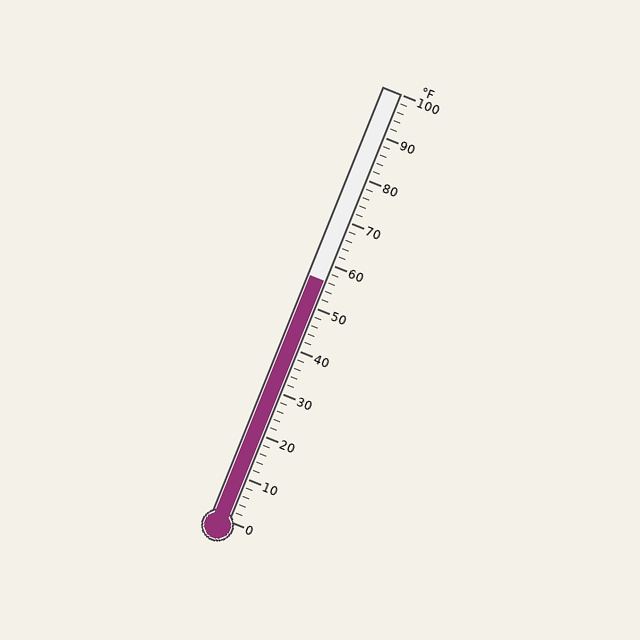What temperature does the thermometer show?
The thermometer shows approximately 56°F.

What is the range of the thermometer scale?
The thermometer scale ranges from 0°F to 100°F.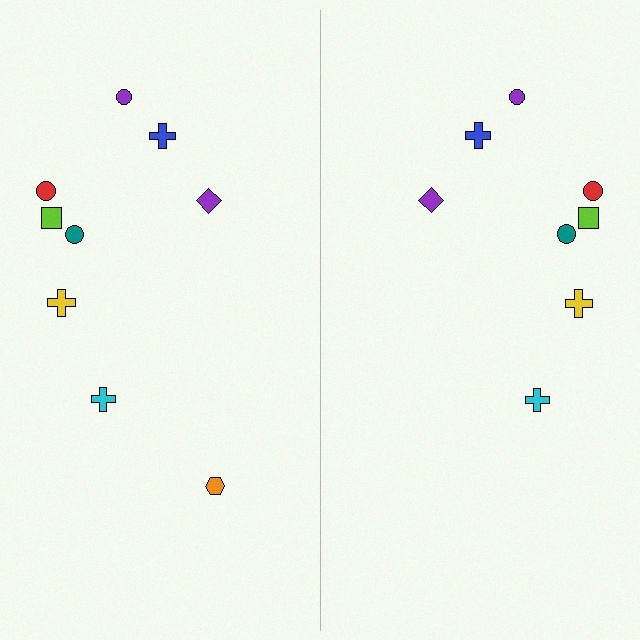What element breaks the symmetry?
A orange hexagon is missing from the right side.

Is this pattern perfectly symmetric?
No, the pattern is not perfectly symmetric. A orange hexagon is missing from the right side.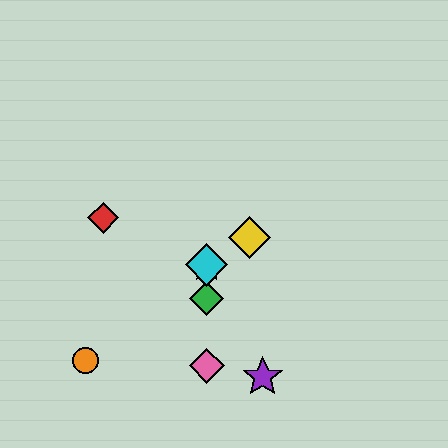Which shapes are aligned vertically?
The blue star, the green diamond, the cyan diamond, the pink diamond are aligned vertically.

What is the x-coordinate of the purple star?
The purple star is at x≈263.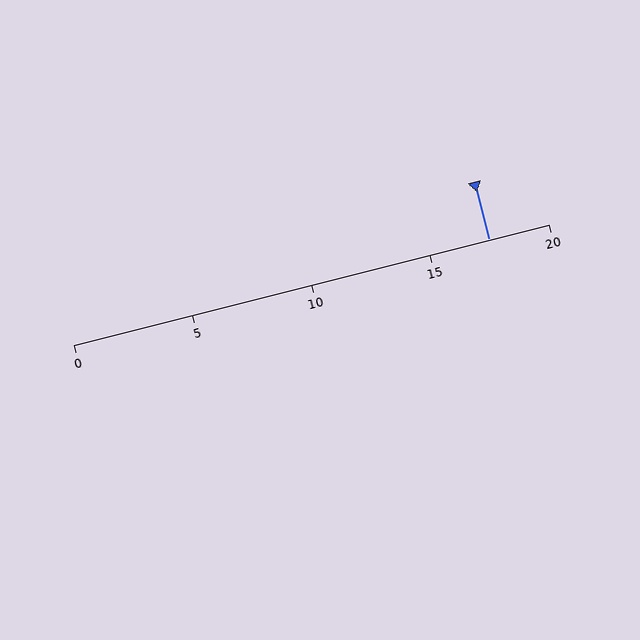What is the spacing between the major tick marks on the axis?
The major ticks are spaced 5 apart.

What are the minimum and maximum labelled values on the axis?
The axis runs from 0 to 20.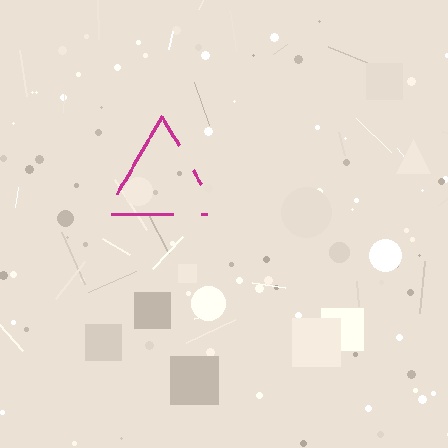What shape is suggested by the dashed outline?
The dashed outline suggests a triangle.